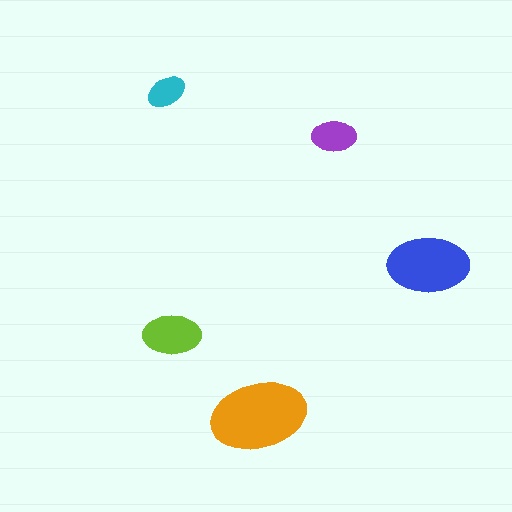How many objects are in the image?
There are 5 objects in the image.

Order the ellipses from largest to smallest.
the orange one, the blue one, the lime one, the purple one, the cyan one.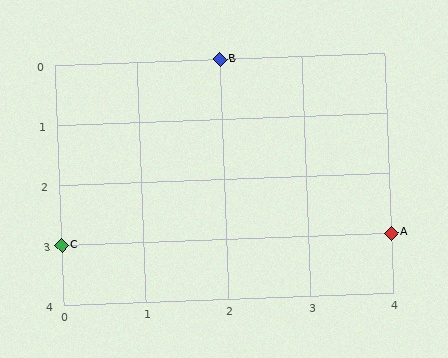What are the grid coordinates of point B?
Point B is at grid coordinates (2, 0).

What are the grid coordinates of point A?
Point A is at grid coordinates (4, 3).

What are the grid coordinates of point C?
Point C is at grid coordinates (0, 3).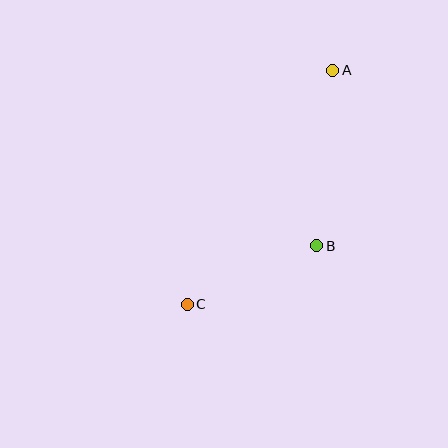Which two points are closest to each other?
Points B and C are closest to each other.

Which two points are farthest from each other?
Points A and C are farthest from each other.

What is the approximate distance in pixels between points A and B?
The distance between A and B is approximately 176 pixels.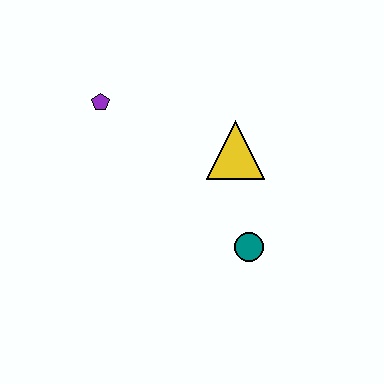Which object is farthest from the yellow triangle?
The purple pentagon is farthest from the yellow triangle.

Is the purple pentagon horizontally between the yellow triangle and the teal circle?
No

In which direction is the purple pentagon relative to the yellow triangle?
The purple pentagon is to the left of the yellow triangle.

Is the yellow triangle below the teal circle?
No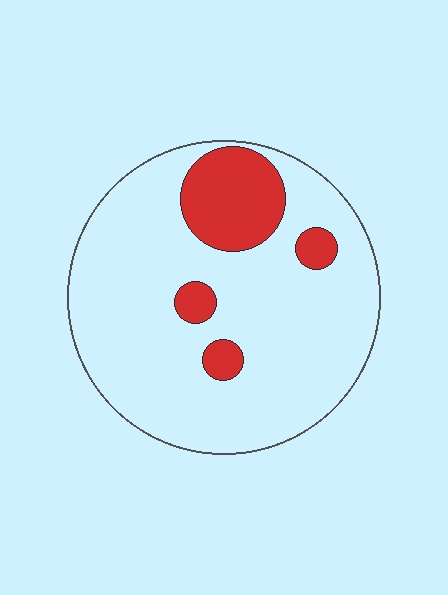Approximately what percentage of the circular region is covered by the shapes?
Approximately 15%.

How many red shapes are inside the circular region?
4.